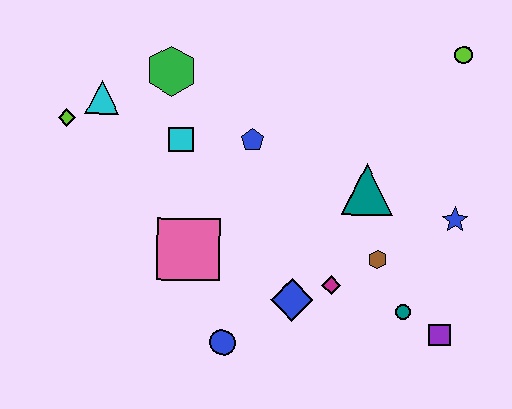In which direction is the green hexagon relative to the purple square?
The green hexagon is to the left of the purple square.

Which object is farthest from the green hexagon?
The purple square is farthest from the green hexagon.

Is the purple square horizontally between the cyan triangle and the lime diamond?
No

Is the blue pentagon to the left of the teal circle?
Yes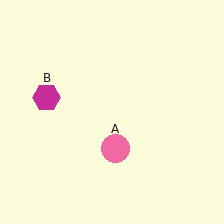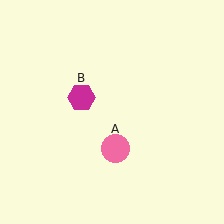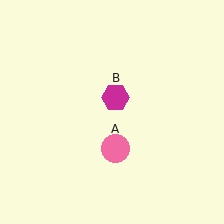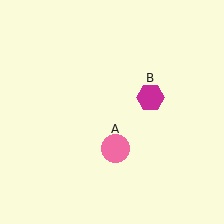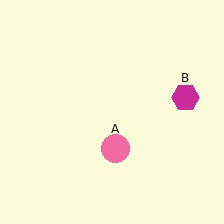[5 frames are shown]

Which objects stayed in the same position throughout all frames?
Pink circle (object A) remained stationary.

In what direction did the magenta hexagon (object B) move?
The magenta hexagon (object B) moved right.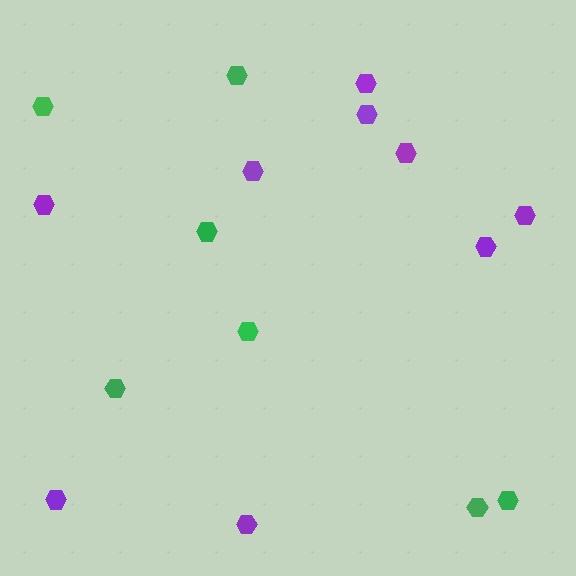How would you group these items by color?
There are 2 groups: one group of green hexagons (7) and one group of purple hexagons (9).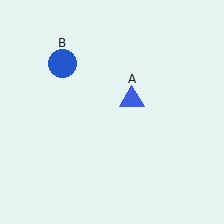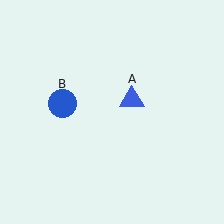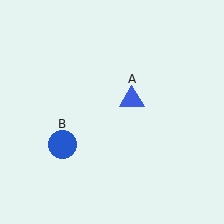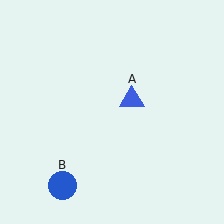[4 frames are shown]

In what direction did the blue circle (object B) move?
The blue circle (object B) moved down.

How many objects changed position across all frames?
1 object changed position: blue circle (object B).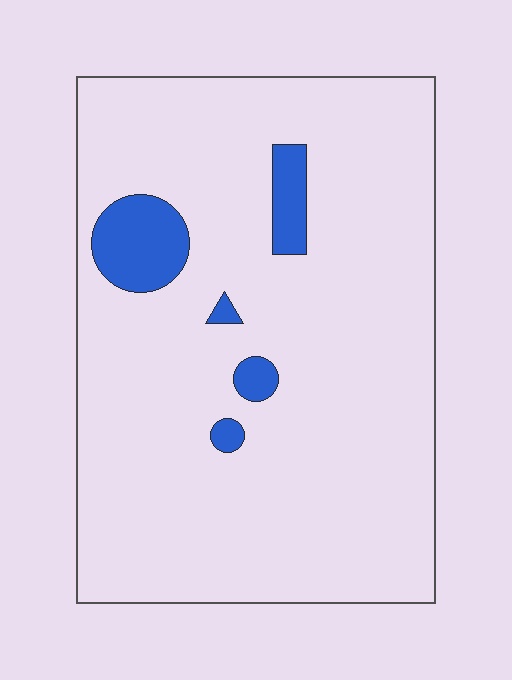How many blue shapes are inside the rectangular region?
5.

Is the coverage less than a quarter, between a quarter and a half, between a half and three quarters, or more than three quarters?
Less than a quarter.